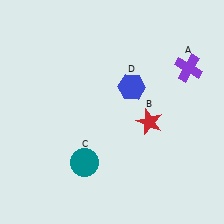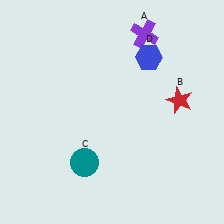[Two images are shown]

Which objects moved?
The objects that moved are: the purple cross (A), the red star (B), the blue hexagon (D).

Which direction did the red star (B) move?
The red star (B) moved right.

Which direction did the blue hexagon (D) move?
The blue hexagon (D) moved up.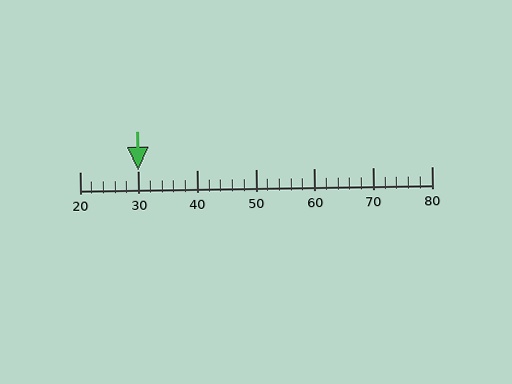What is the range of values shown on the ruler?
The ruler shows values from 20 to 80.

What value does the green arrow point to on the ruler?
The green arrow points to approximately 30.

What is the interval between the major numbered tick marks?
The major tick marks are spaced 10 units apart.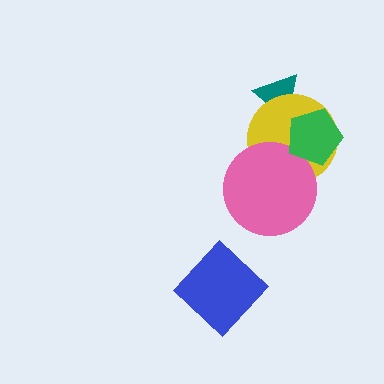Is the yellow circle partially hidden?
Yes, it is partially covered by another shape.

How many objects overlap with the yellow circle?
3 objects overlap with the yellow circle.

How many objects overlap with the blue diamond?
0 objects overlap with the blue diamond.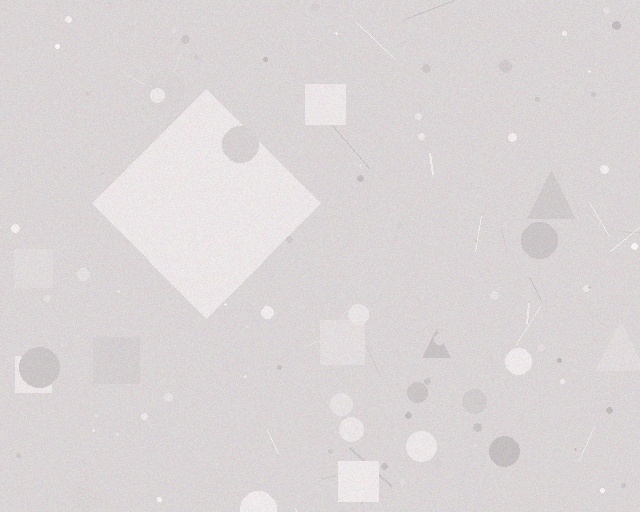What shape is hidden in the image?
A diamond is hidden in the image.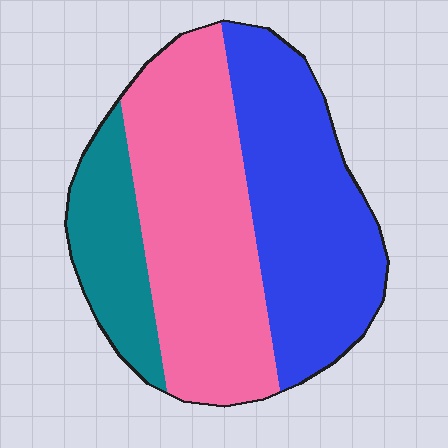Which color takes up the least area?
Teal, at roughly 15%.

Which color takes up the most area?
Pink, at roughly 45%.